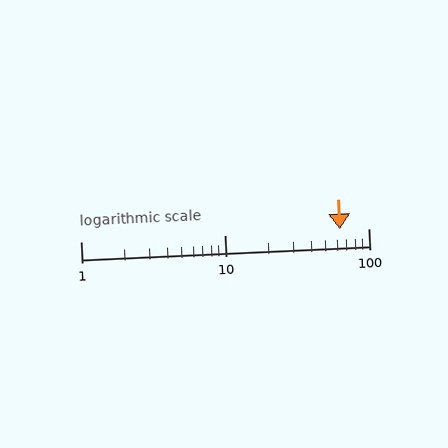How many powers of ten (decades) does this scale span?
The scale spans 2 decades, from 1 to 100.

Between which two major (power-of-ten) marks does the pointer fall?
The pointer is between 10 and 100.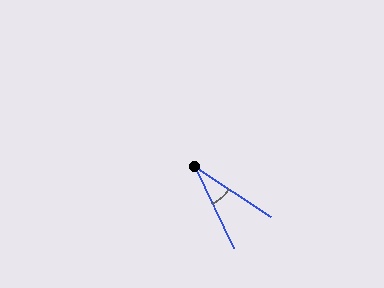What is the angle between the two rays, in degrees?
Approximately 31 degrees.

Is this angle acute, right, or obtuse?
It is acute.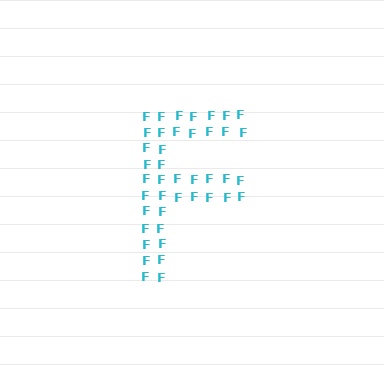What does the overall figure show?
The overall figure shows the letter F.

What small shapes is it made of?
It is made of small letter F's.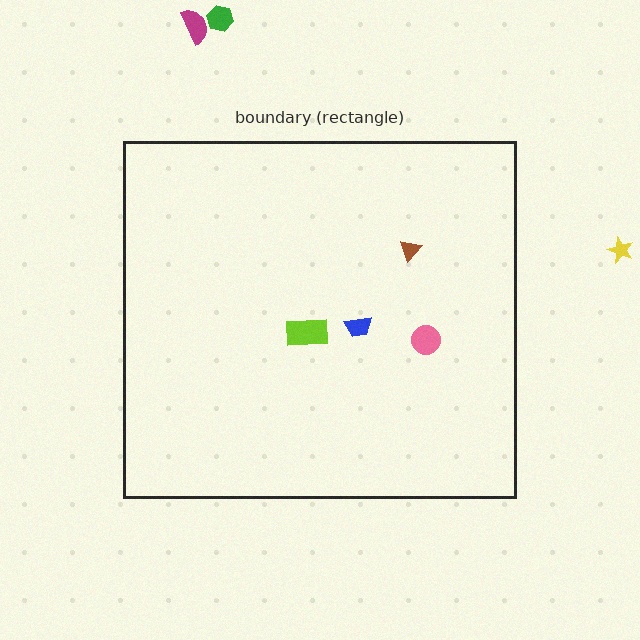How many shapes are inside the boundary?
4 inside, 3 outside.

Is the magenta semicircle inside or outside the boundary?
Outside.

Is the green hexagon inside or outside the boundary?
Outside.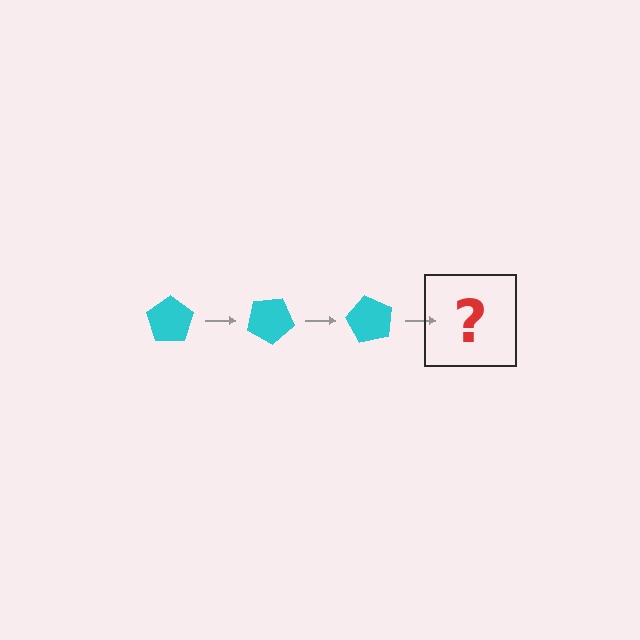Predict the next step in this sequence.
The next step is a cyan pentagon rotated 90 degrees.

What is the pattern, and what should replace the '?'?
The pattern is that the pentagon rotates 30 degrees each step. The '?' should be a cyan pentagon rotated 90 degrees.